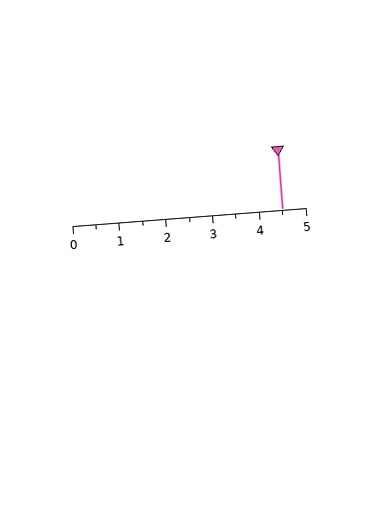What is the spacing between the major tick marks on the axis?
The major ticks are spaced 1 apart.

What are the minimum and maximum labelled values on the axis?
The axis runs from 0 to 5.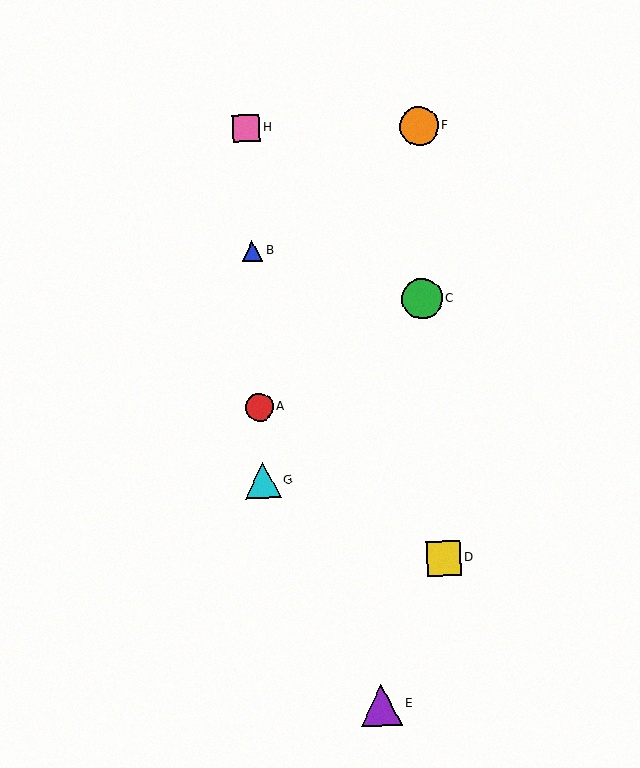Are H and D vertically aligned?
No, H is at x≈246 and D is at x≈444.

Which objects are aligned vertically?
Objects A, B, G, H are aligned vertically.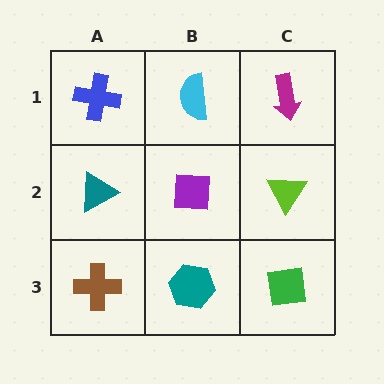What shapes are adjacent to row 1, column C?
A lime triangle (row 2, column C), a cyan semicircle (row 1, column B).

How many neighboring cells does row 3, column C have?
2.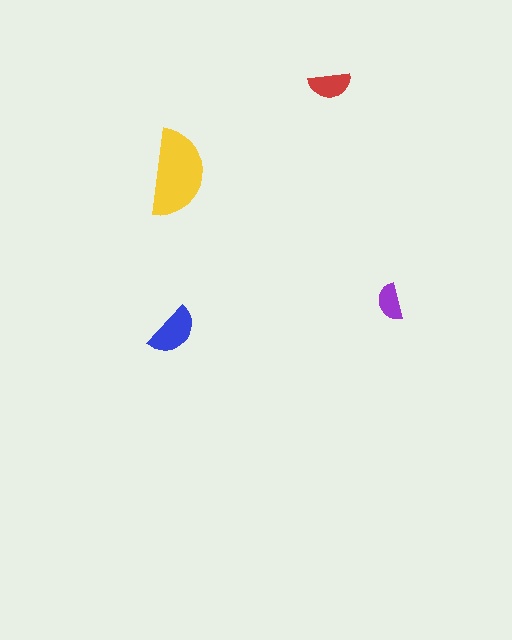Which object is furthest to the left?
The blue semicircle is leftmost.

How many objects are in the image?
There are 4 objects in the image.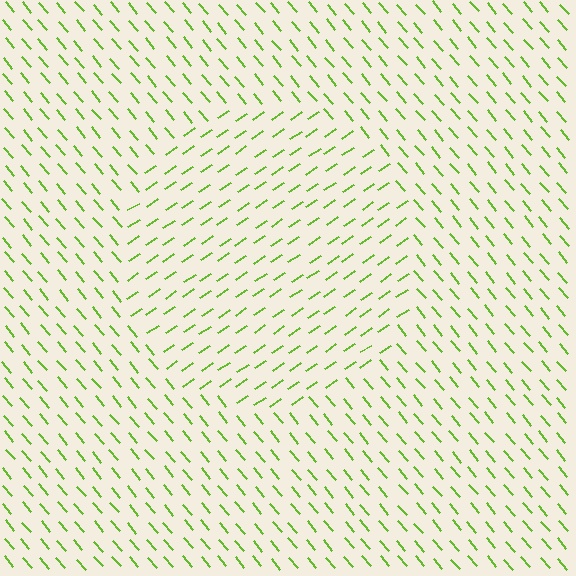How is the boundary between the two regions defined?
The boundary is defined purely by a change in line orientation (approximately 84 degrees difference). All lines are the same color and thickness.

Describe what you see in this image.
The image is filled with small lime line segments. A circle region in the image has lines oriented differently from the surrounding lines, creating a visible texture boundary.